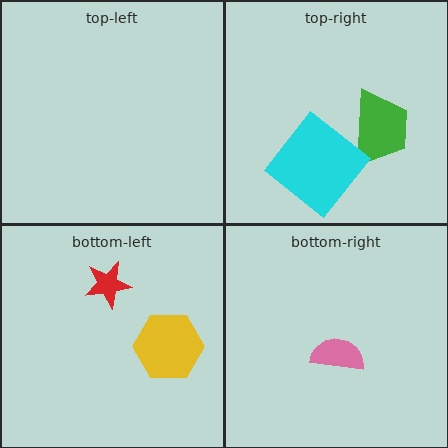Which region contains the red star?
The bottom-left region.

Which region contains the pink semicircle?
The bottom-right region.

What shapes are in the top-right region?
The green trapezoid, the cyan diamond.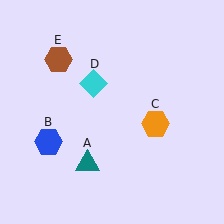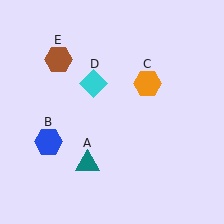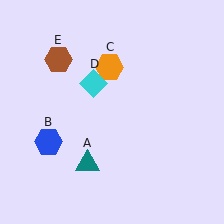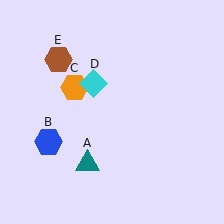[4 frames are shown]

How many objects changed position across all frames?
1 object changed position: orange hexagon (object C).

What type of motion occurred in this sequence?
The orange hexagon (object C) rotated counterclockwise around the center of the scene.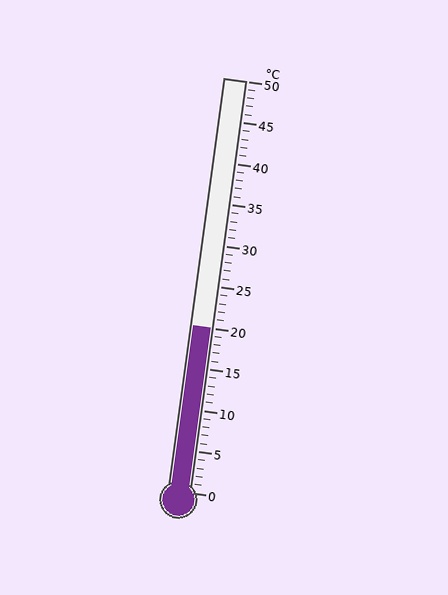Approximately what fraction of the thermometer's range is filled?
The thermometer is filled to approximately 40% of its range.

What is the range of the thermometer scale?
The thermometer scale ranges from 0°C to 50°C.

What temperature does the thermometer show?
The thermometer shows approximately 20°C.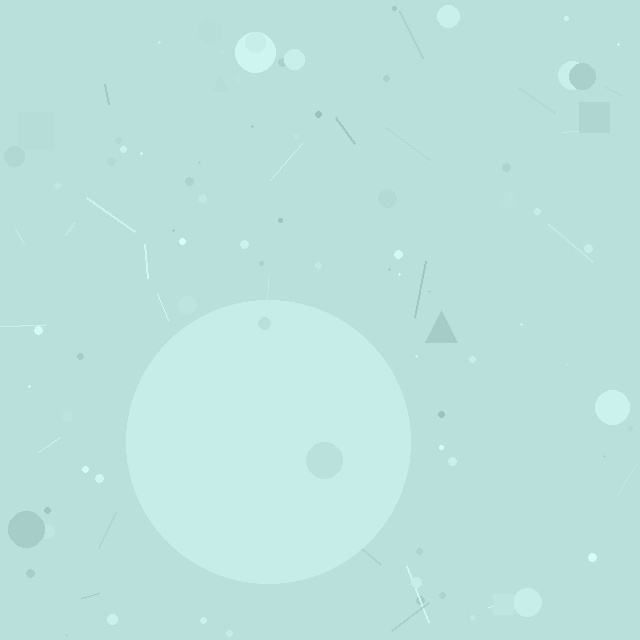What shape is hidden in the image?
A circle is hidden in the image.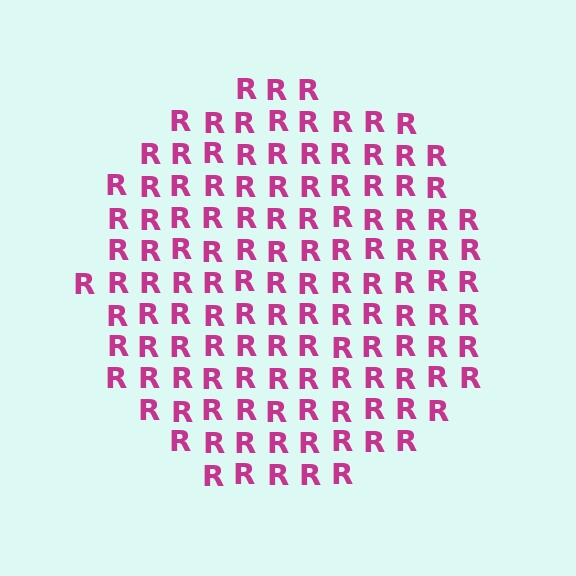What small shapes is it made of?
It is made of small letter R's.